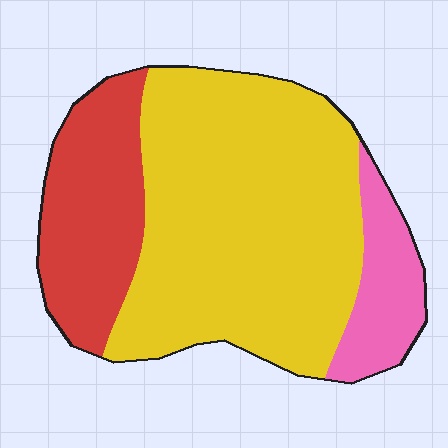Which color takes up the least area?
Pink, at roughly 15%.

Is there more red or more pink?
Red.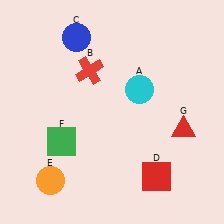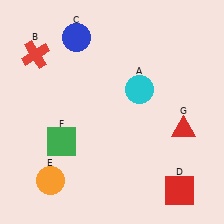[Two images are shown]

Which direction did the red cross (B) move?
The red cross (B) moved left.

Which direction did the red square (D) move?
The red square (D) moved right.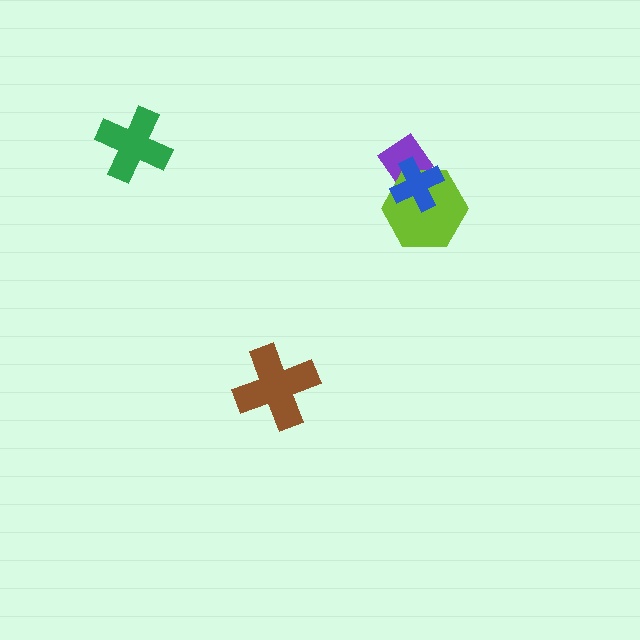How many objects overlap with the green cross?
0 objects overlap with the green cross.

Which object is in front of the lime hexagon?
The blue cross is in front of the lime hexagon.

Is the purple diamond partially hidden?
Yes, it is partially covered by another shape.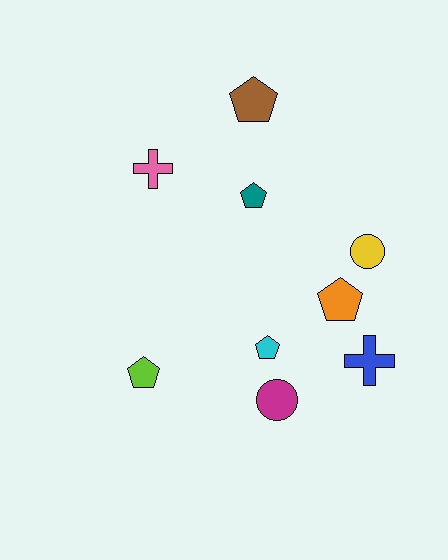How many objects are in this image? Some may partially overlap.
There are 9 objects.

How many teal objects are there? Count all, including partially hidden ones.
There is 1 teal object.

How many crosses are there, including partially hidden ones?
There are 2 crosses.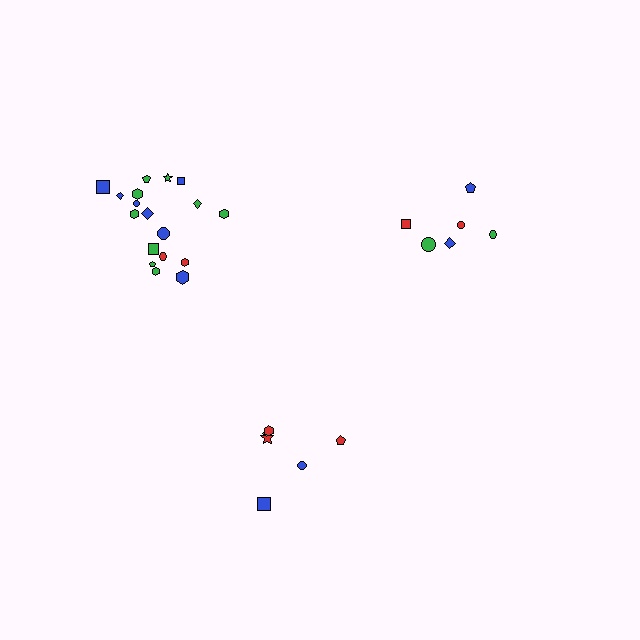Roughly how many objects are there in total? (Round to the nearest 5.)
Roughly 30 objects in total.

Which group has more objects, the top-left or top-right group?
The top-left group.